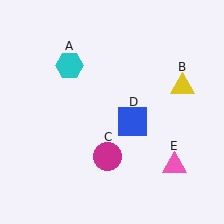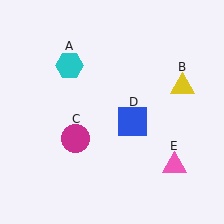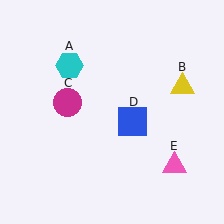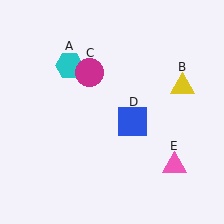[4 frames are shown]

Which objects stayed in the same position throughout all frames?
Cyan hexagon (object A) and yellow triangle (object B) and blue square (object D) and pink triangle (object E) remained stationary.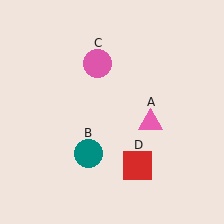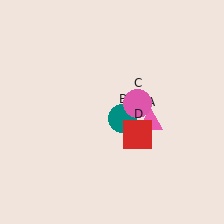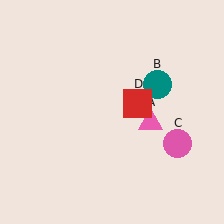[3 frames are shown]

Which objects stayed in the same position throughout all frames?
Pink triangle (object A) remained stationary.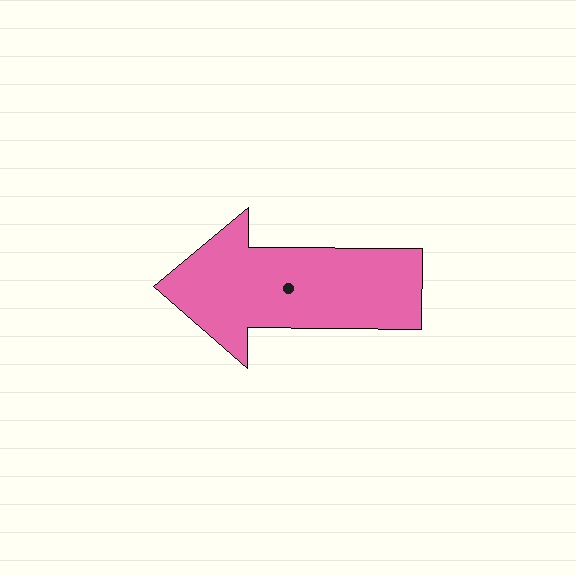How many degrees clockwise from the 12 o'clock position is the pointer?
Approximately 270 degrees.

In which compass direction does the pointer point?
West.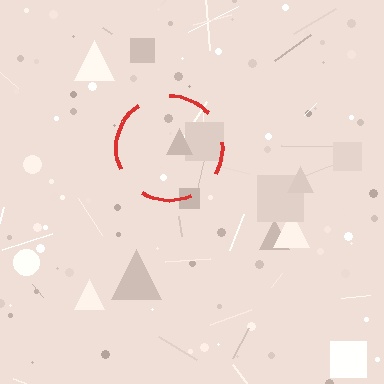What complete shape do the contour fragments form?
The contour fragments form a circle.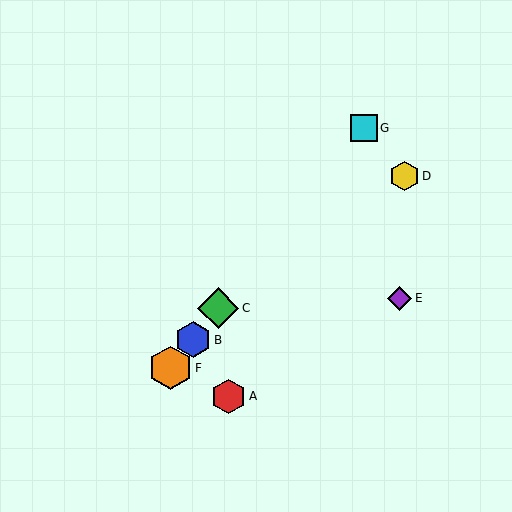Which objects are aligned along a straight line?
Objects B, C, F, G are aligned along a straight line.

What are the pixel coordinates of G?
Object G is at (364, 128).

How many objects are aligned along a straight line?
4 objects (B, C, F, G) are aligned along a straight line.